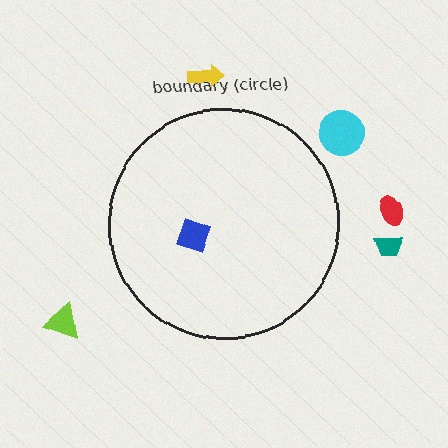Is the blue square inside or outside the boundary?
Inside.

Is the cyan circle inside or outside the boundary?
Outside.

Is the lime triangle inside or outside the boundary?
Outside.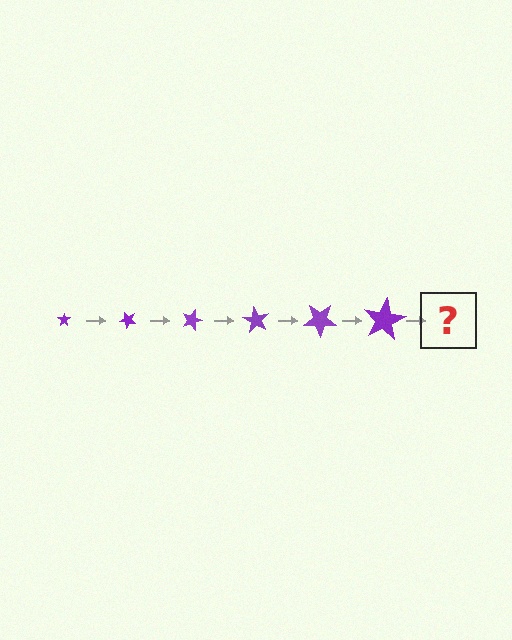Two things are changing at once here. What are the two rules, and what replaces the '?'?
The two rules are that the star grows larger each step and it rotates 45 degrees each step. The '?' should be a star, larger than the previous one and rotated 270 degrees from the start.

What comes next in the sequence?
The next element should be a star, larger than the previous one and rotated 270 degrees from the start.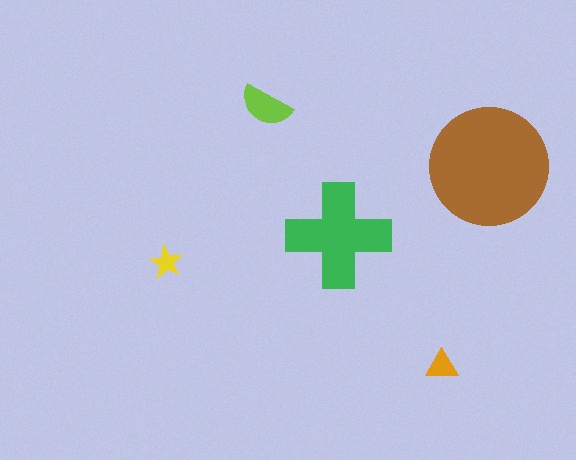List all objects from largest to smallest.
The brown circle, the green cross, the lime semicircle, the orange triangle, the yellow star.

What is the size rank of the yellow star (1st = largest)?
5th.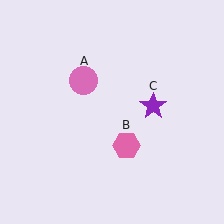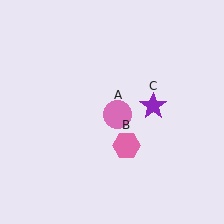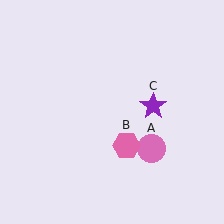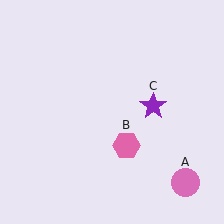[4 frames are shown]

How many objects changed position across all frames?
1 object changed position: pink circle (object A).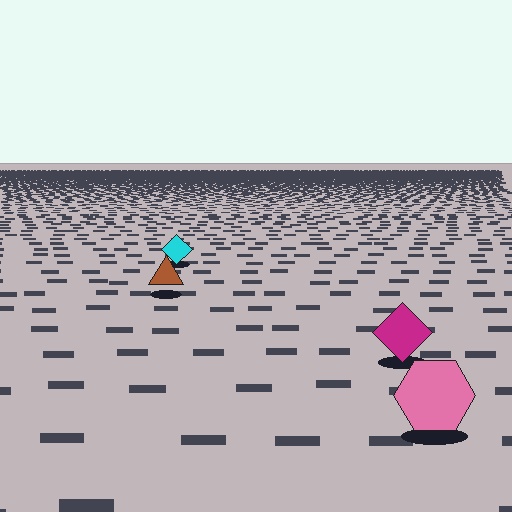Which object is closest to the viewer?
The pink hexagon is closest. The texture marks near it are larger and more spread out.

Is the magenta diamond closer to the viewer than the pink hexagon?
No. The pink hexagon is closer — you can tell from the texture gradient: the ground texture is coarser near it.